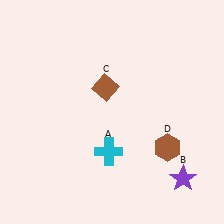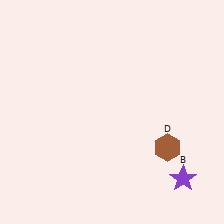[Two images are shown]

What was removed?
The brown diamond (C), the cyan cross (A) were removed in Image 2.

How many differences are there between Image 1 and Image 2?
There are 2 differences between the two images.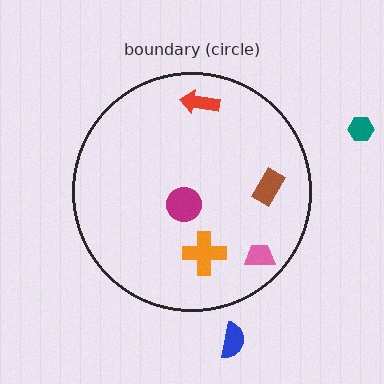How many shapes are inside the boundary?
5 inside, 2 outside.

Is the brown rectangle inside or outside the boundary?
Inside.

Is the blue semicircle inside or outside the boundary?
Outside.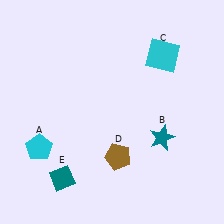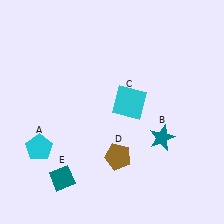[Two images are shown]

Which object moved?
The cyan square (C) moved down.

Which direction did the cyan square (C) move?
The cyan square (C) moved down.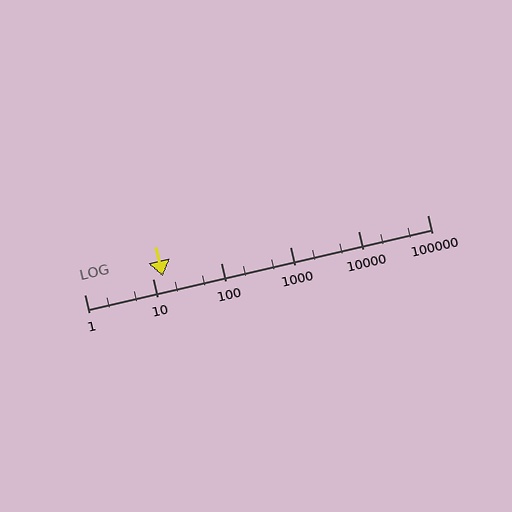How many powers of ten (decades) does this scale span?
The scale spans 5 decades, from 1 to 100000.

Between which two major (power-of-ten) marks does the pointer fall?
The pointer is between 10 and 100.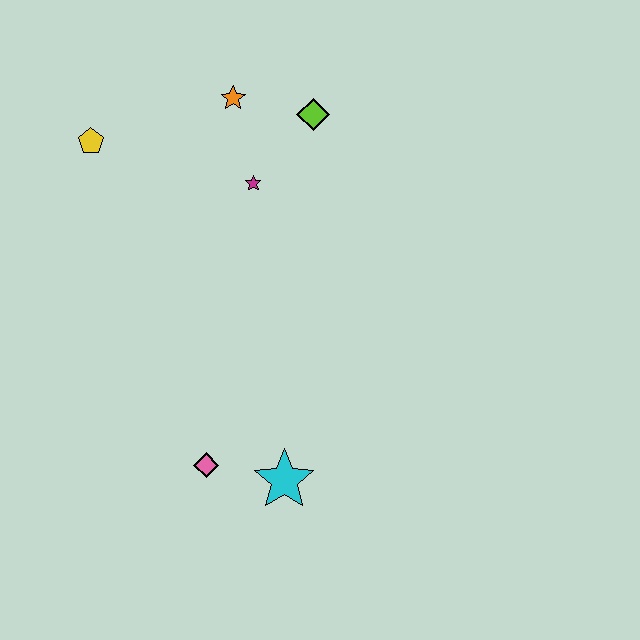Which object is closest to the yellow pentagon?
The orange star is closest to the yellow pentagon.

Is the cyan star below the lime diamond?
Yes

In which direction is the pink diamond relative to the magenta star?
The pink diamond is below the magenta star.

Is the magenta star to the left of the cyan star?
Yes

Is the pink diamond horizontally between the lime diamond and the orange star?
No